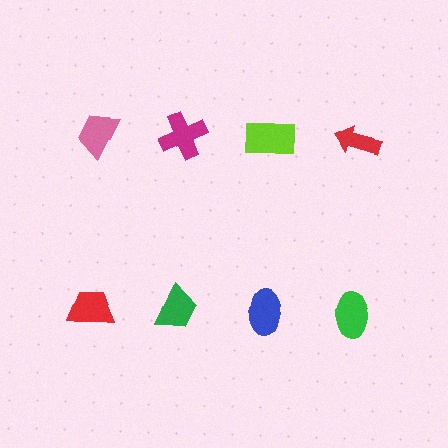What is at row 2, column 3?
A blue ellipse.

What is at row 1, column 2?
A magenta cross.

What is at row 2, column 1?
A red trapezoid.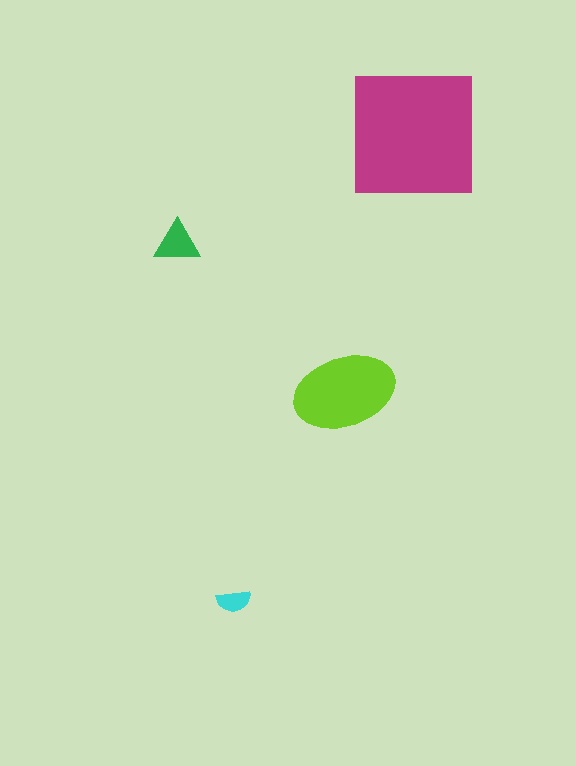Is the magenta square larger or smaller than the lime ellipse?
Larger.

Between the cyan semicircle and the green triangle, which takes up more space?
The green triangle.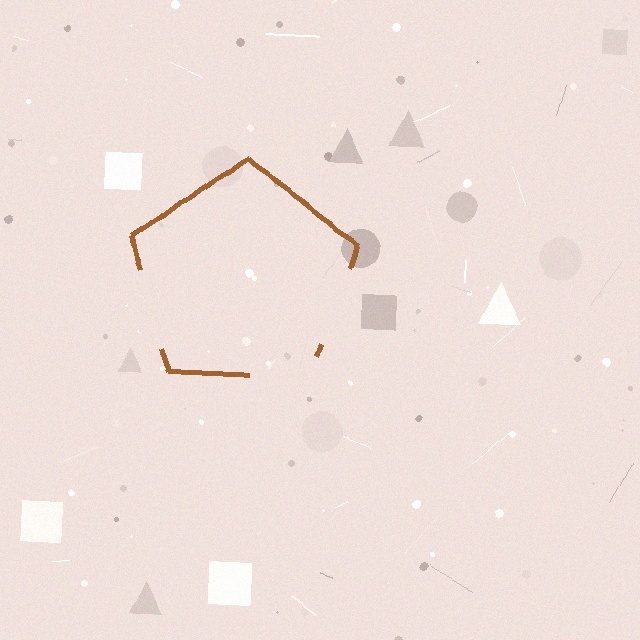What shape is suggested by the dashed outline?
The dashed outline suggests a pentagon.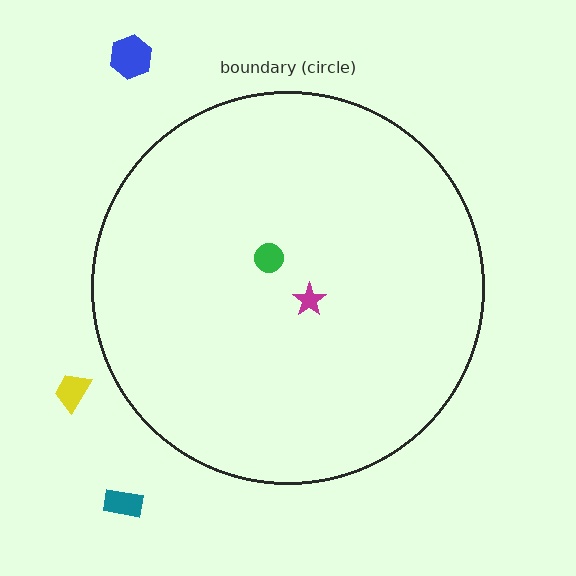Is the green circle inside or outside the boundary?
Inside.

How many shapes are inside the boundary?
2 inside, 3 outside.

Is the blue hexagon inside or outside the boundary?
Outside.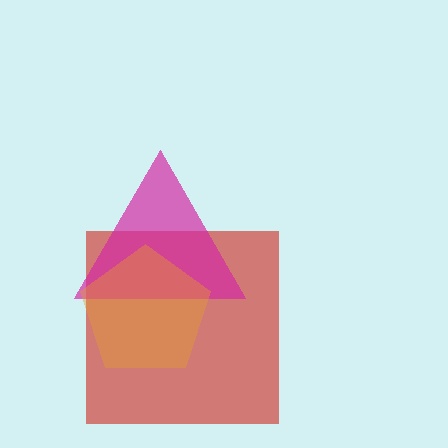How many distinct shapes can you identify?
There are 3 distinct shapes: a red square, a magenta triangle, an orange pentagon.